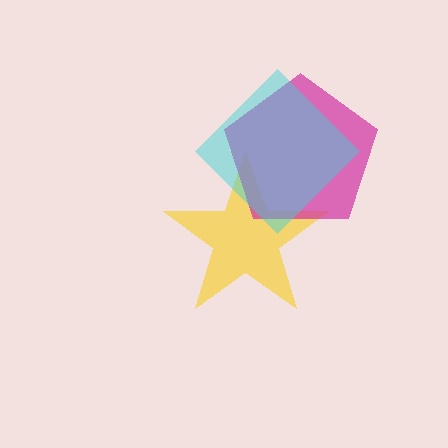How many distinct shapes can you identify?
There are 3 distinct shapes: a yellow star, a magenta pentagon, a cyan diamond.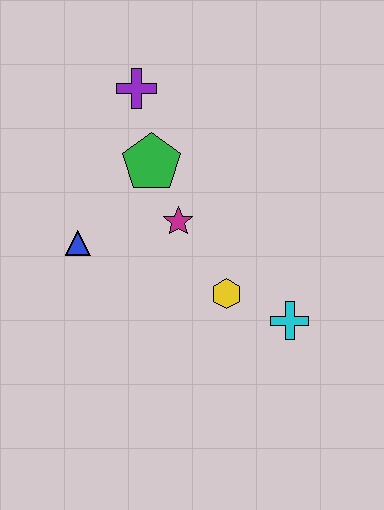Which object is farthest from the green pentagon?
The cyan cross is farthest from the green pentagon.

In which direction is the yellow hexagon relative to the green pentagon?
The yellow hexagon is below the green pentagon.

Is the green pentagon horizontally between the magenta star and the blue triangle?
Yes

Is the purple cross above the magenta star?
Yes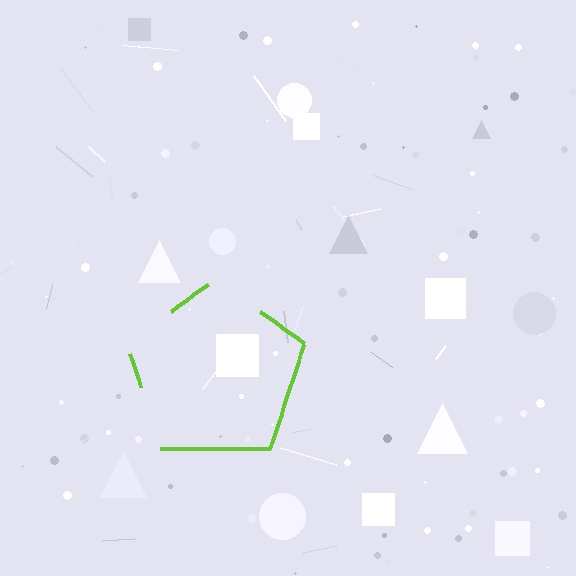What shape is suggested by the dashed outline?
The dashed outline suggests a pentagon.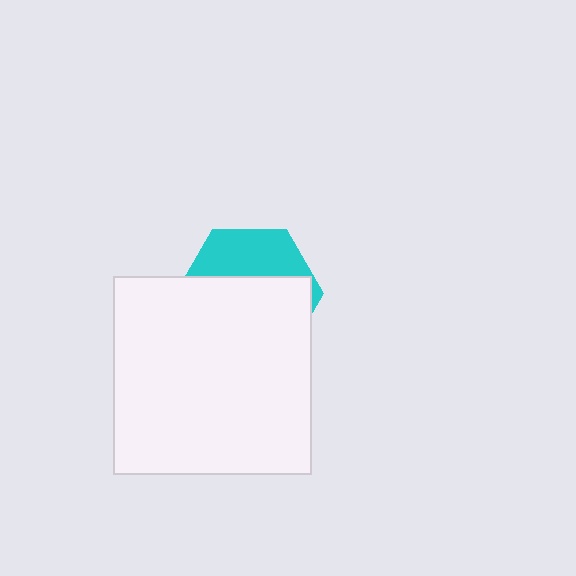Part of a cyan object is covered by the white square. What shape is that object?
It is a hexagon.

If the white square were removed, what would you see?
You would see the complete cyan hexagon.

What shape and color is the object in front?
The object in front is a white square.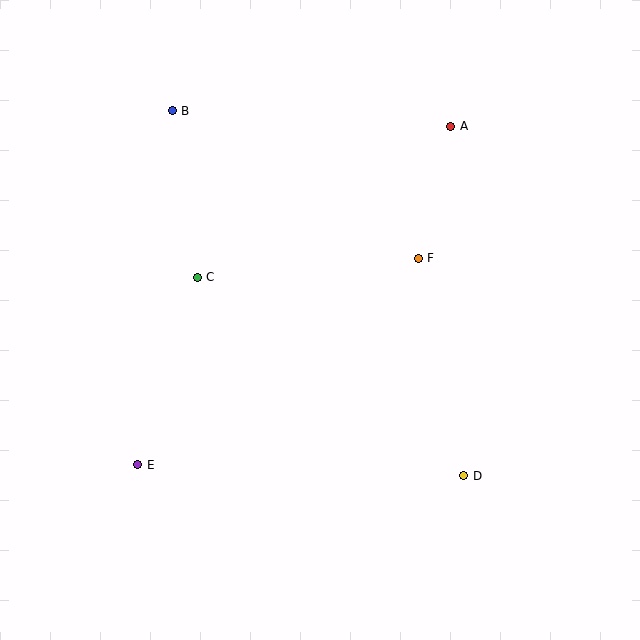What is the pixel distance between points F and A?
The distance between F and A is 136 pixels.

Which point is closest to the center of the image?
Point F at (418, 258) is closest to the center.